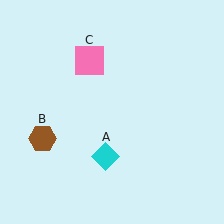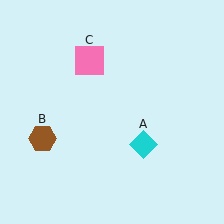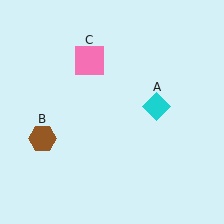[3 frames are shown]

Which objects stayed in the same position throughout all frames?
Brown hexagon (object B) and pink square (object C) remained stationary.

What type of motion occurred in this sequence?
The cyan diamond (object A) rotated counterclockwise around the center of the scene.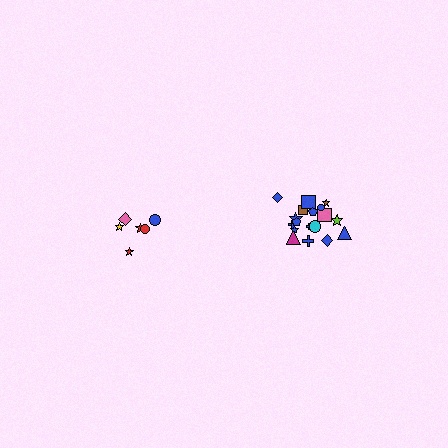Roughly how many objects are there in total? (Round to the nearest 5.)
Roughly 25 objects in total.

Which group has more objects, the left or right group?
The right group.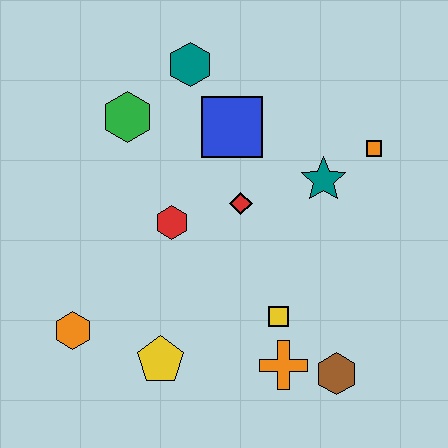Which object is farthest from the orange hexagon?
The orange square is farthest from the orange hexagon.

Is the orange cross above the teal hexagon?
No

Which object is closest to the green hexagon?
The teal hexagon is closest to the green hexagon.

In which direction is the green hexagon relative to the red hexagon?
The green hexagon is above the red hexagon.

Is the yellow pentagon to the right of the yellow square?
No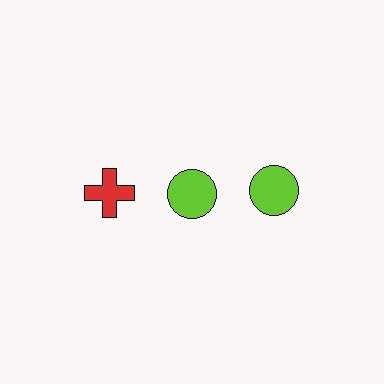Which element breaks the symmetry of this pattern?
The red cross in the top row, leftmost column breaks the symmetry. All other shapes are lime circles.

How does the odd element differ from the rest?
It differs in both color (red instead of lime) and shape (cross instead of circle).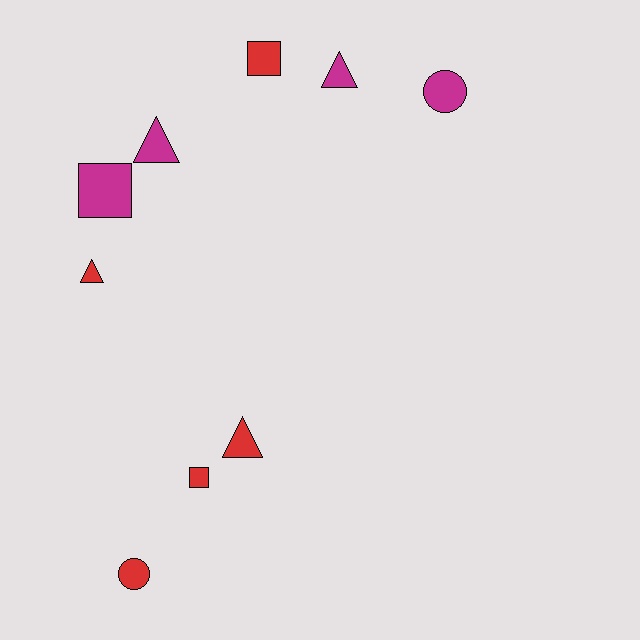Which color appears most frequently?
Red, with 5 objects.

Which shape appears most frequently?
Triangle, with 4 objects.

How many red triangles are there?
There are 2 red triangles.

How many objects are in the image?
There are 9 objects.